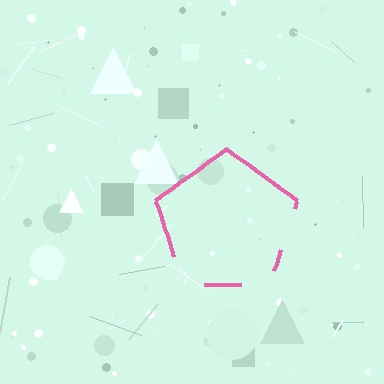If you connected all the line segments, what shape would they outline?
They would outline a pentagon.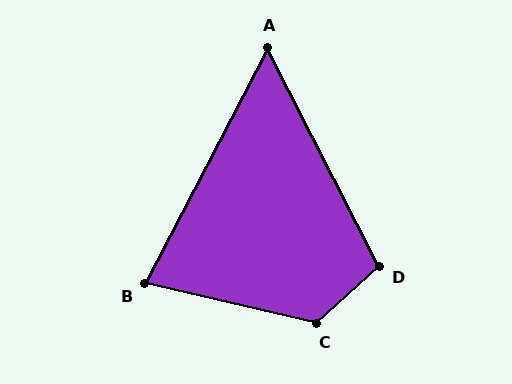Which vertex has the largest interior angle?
C, at approximately 125 degrees.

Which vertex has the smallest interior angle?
A, at approximately 55 degrees.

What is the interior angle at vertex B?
Approximately 75 degrees (acute).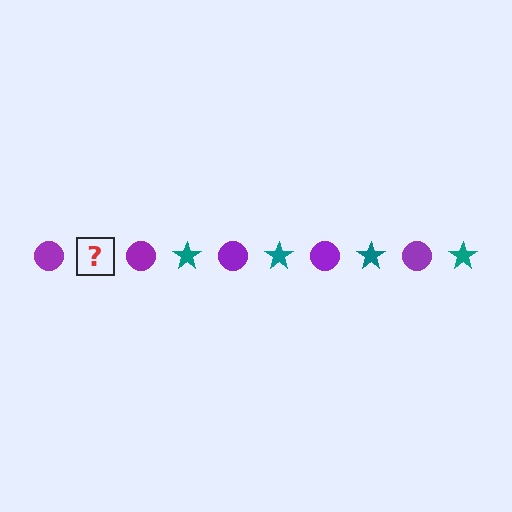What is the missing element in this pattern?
The missing element is a teal star.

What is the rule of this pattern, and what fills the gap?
The rule is that the pattern alternates between purple circle and teal star. The gap should be filled with a teal star.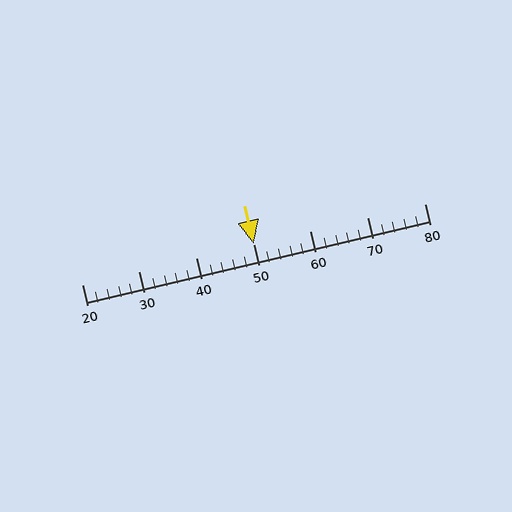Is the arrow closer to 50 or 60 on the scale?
The arrow is closer to 50.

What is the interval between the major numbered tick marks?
The major tick marks are spaced 10 units apart.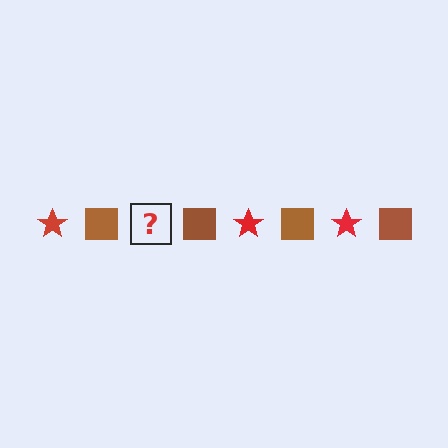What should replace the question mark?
The question mark should be replaced with a red star.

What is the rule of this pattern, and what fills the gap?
The rule is that the pattern alternates between red star and brown square. The gap should be filled with a red star.